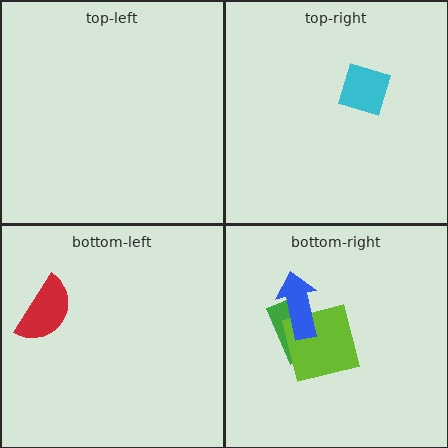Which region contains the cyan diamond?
The top-right region.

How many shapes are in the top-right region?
1.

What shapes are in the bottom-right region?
The green rectangle, the lime square, the blue arrow.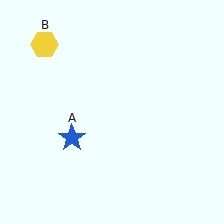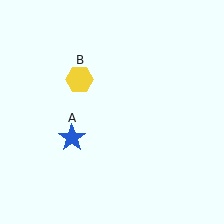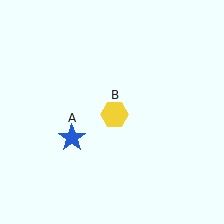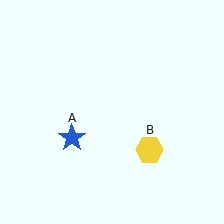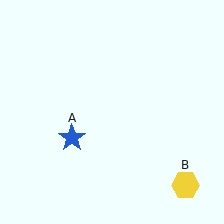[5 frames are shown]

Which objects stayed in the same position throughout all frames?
Blue star (object A) remained stationary.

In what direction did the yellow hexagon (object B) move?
The yellow hexagon (object B) moved down and to the right.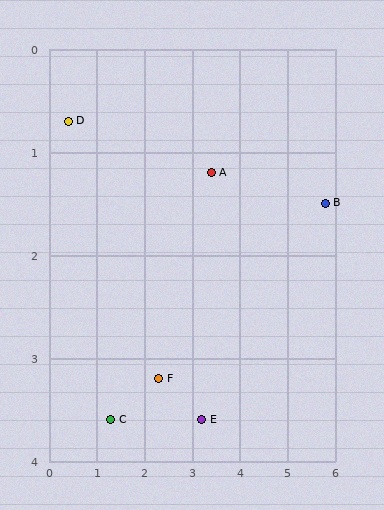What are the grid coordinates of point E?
Point E is at approximately (3.2, 3.6).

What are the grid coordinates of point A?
Point A is at approximately (3.4, 1.2).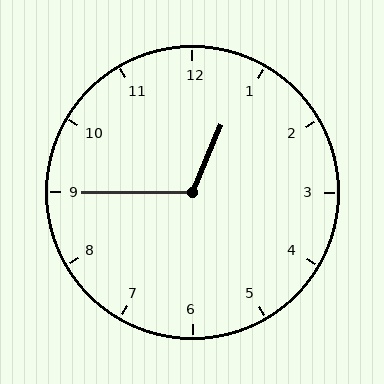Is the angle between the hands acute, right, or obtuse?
It is obtuse.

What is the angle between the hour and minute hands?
Approximately 112 degrees.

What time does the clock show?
12:45.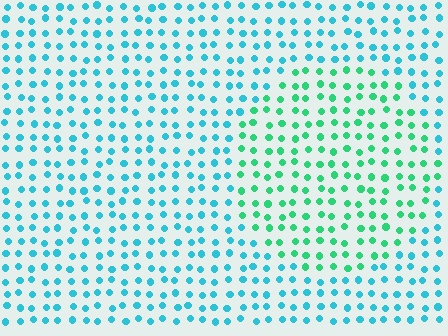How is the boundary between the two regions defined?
The boundary is defined purely by a slight shift in hue (about 40 degrees). Spacing, size, and orientation are identical on both sides.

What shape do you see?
I see a circle.